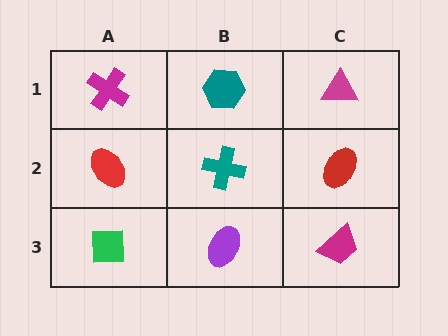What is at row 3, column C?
A magenta trapezoid.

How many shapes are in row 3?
3 shapes.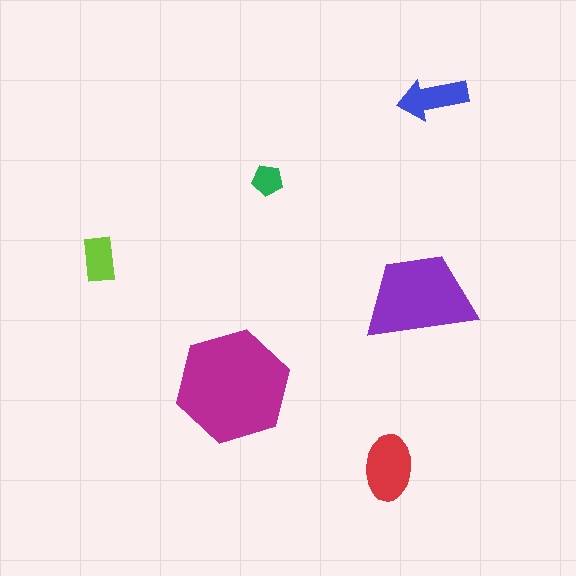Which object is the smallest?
The green pentagon.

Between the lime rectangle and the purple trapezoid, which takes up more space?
The purple trapezoid.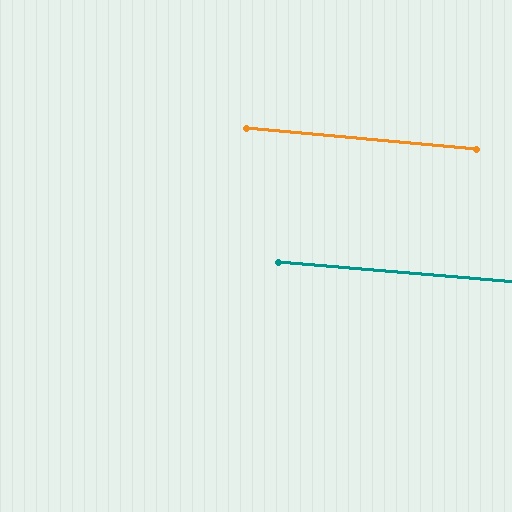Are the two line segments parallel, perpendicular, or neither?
Parallel — their directions differ by only 0.4°.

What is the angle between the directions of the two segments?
Approximately 0 degrees.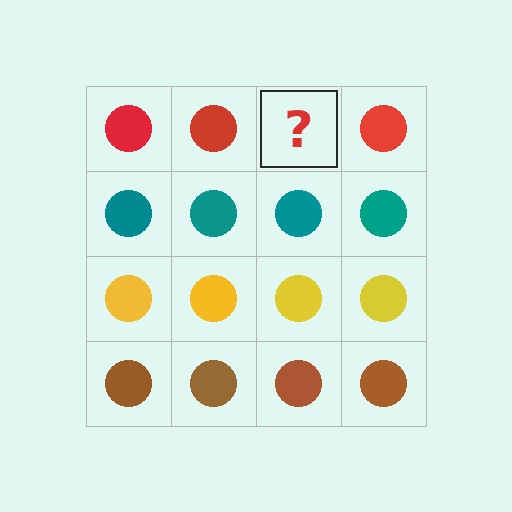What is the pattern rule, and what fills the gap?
The rule is that each row has a consistent color. The gap should be filled with a red circle.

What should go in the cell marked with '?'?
The missing cell should contain a red circle.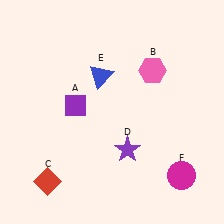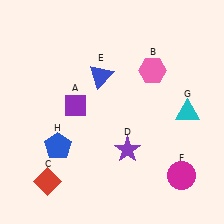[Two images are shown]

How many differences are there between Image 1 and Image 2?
There are 2 differences between the two images.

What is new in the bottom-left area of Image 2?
A blue pentagon (H) was added in the bottom-left area of Image 2.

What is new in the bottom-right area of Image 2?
A cyan triangle (G) was added in the bottom-right area of Image 2.